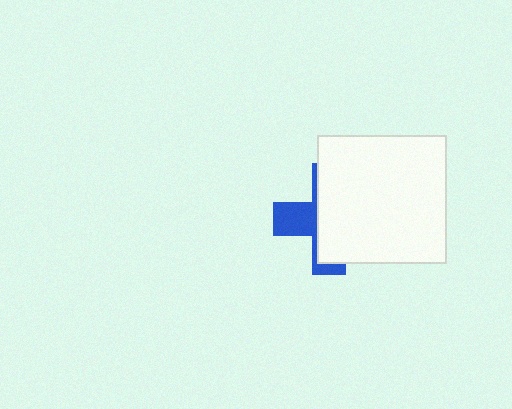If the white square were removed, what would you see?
You would see the complete blue cross.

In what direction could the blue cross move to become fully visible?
The blue cross could move left. That would shift it out from behind the white square entirely.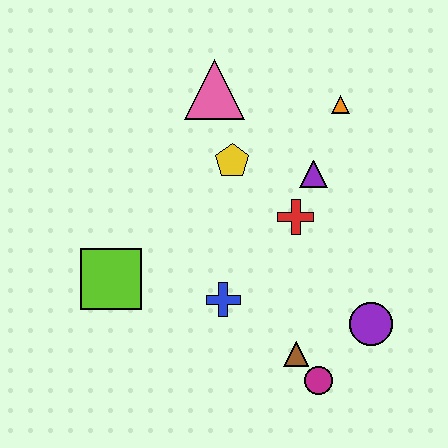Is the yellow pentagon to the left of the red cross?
Yes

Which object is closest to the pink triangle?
The yellow pentagon is closest to the pink triangle.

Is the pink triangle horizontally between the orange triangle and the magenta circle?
No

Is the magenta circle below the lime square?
Yes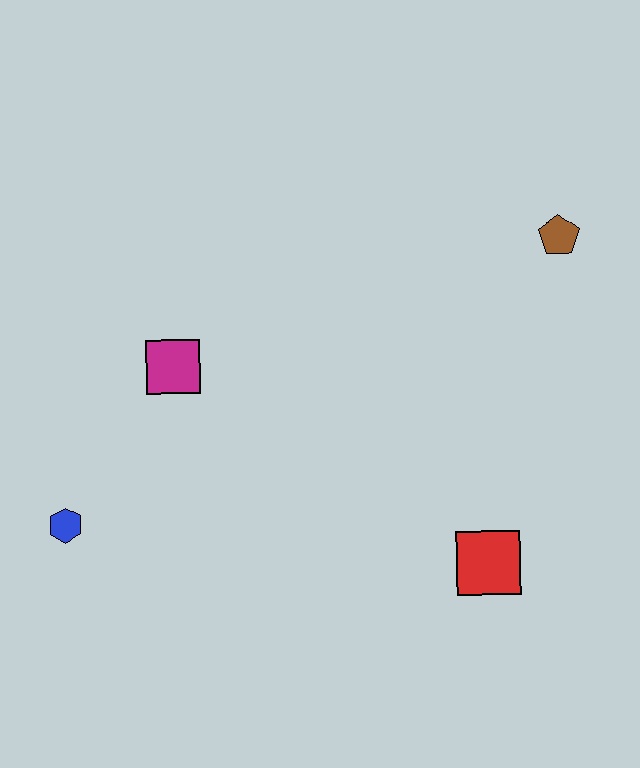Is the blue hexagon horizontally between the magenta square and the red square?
No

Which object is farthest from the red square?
The blue hexagon is farthest from the red square.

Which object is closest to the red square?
The brown pentagon is closest to the red square.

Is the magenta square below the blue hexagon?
No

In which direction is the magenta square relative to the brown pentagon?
The magenta square is to the left of the brown pentagon.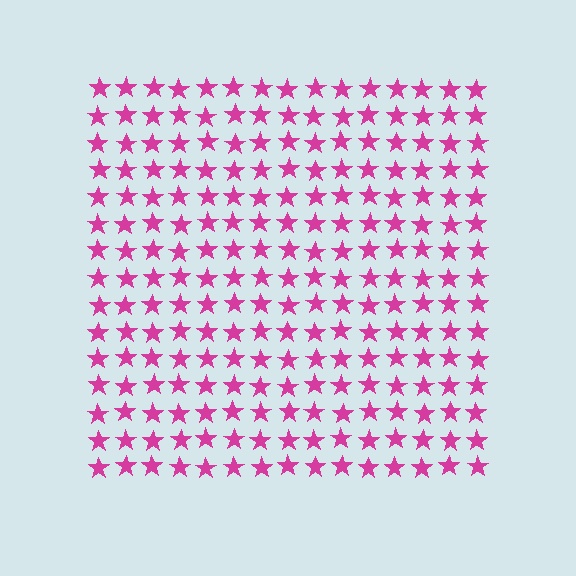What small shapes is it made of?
It is made of small stars.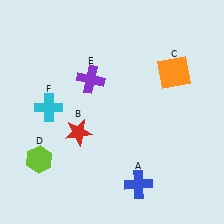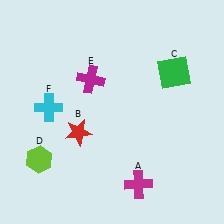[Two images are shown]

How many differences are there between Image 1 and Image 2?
There are 3 differences between the two images.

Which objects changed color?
A changed from blue to magenta. C changed from orange to green. E changed from purple to magenta.